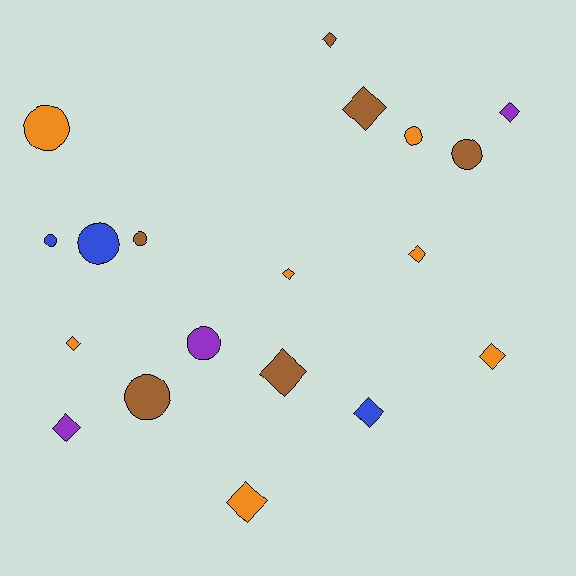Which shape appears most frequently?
Diamond, with 11 objects.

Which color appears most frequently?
Orange, with 7 objects.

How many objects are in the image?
There are 19 objects.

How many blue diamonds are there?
There is 1 blue diamond.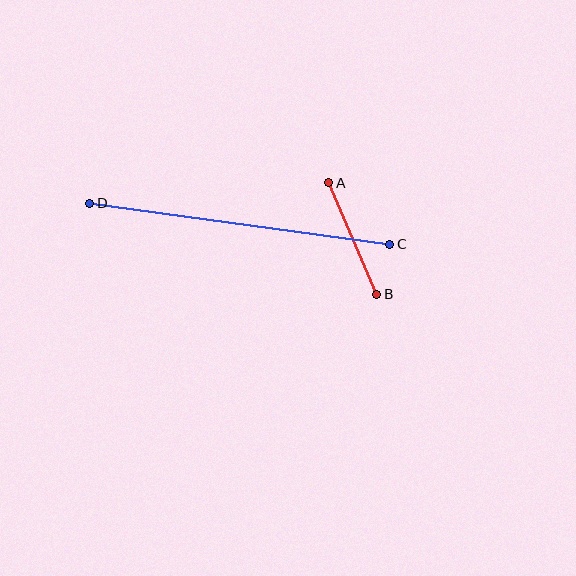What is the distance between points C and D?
The distance is approximately 303 pixels.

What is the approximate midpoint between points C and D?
The midpoint is at approximately (240, 224) pixels.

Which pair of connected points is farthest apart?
Points C and D are farthest apart.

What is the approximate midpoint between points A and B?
The midpoint is at approximately (353, 238) pixels.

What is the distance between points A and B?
The distance is approximately 121 pixels.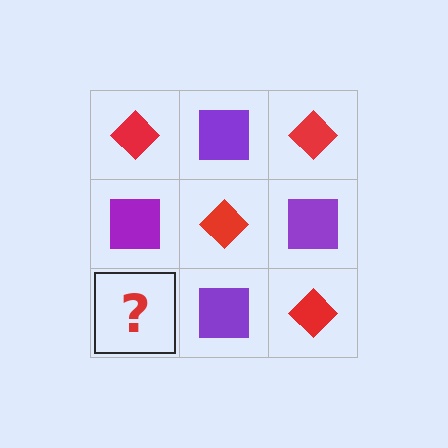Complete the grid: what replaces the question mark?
The question mark should be replaced with a red diamond.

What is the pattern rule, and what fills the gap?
The rule is that it alternates red diamond and purple square in a checkerboard pattern. The gap should be filled with a red diamond.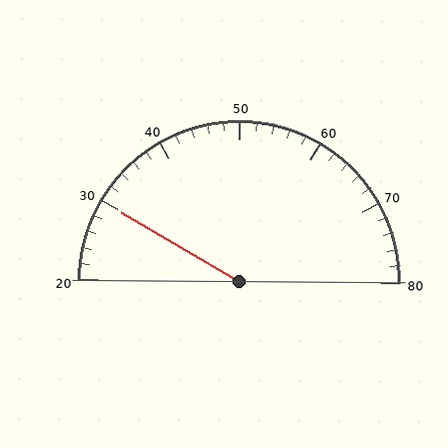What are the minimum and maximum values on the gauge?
The gauge ranges from 20 to 80.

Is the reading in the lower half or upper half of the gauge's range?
The reading is in the lower half of the range (20 to 80).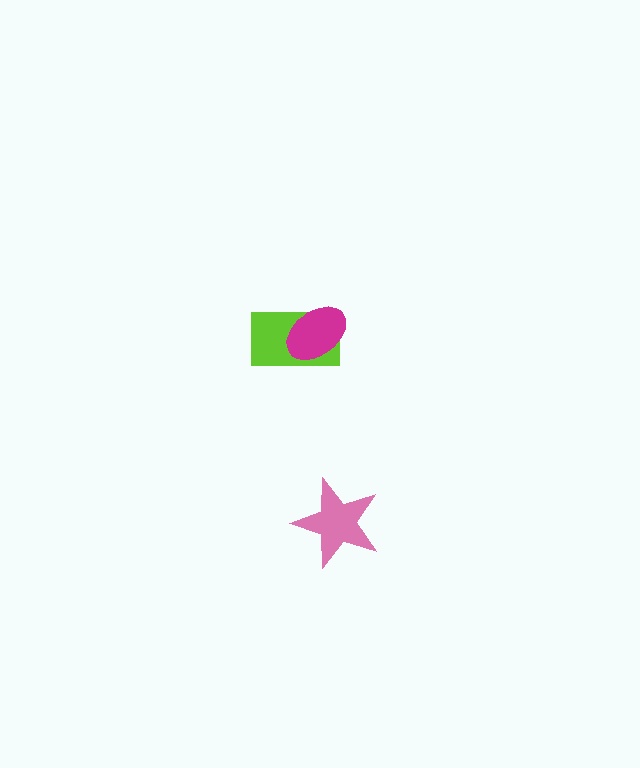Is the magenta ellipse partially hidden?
No, no other shape covers it.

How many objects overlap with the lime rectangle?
1 object overlaps with the lime rectangle.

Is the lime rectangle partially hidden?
Yes, it is partially covered by another shape.